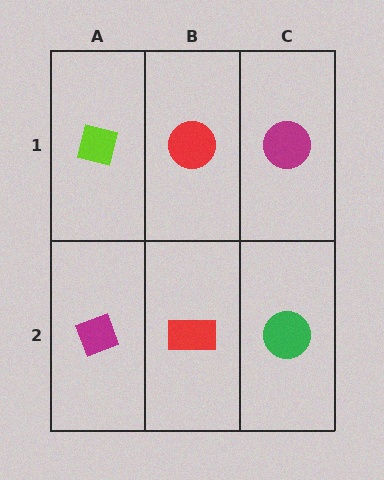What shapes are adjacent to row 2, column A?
A lime square (row 1, column A), a red rectangle (row 2, column B).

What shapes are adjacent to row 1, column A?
A magenta diamond (row 2, column A), a red circle (row 1, column B).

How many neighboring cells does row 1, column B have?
3.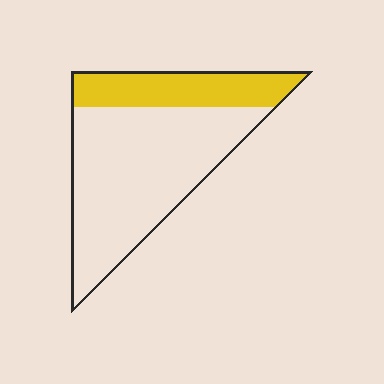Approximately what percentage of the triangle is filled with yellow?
Approximately 25%.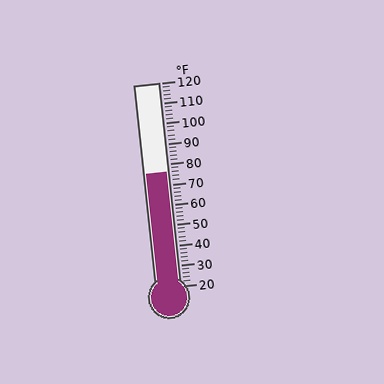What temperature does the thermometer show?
The thermometer shows approximately 76°F.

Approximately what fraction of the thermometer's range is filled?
The thermometer is filled to approximately 55% of its range.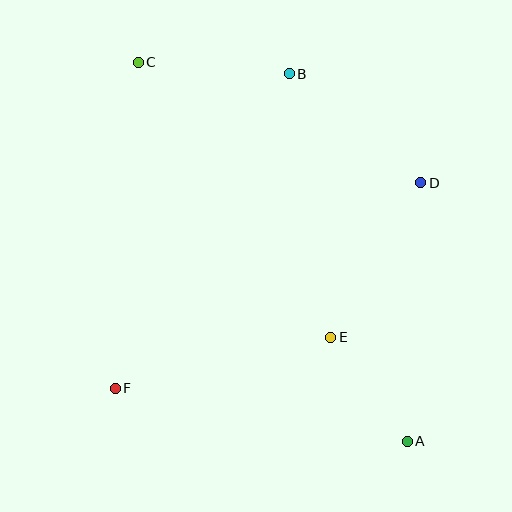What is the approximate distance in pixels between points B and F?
The distance between B and F is approximately 359 pixels.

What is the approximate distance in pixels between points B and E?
The distance between B and E is approximately 267 pixels.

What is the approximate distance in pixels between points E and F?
The distance between E and F is approximately 221 pixels.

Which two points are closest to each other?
Points A and E are closest to each other.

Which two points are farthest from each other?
Points A and C are farthest from each other.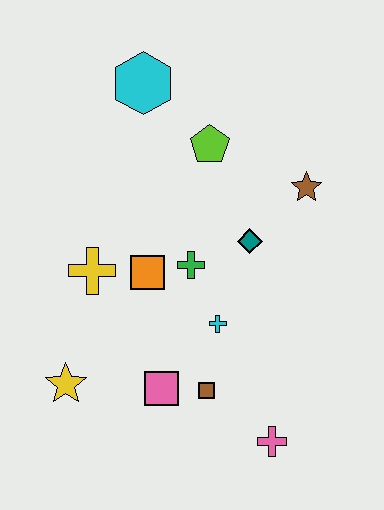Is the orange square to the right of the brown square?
No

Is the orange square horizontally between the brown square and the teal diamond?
No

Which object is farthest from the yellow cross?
The pink cross is farthest from the yellow cross.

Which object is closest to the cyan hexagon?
The lime pentagon is closest to the cyan hexagon.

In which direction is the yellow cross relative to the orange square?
The yellow cross is to the left of the orange square.